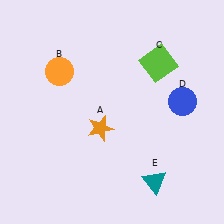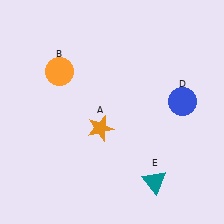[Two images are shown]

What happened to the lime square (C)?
The lime square (C) was removed in Image 2. It was in the top-right area of Image 1.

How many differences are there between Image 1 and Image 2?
There is 1 difference between the two images.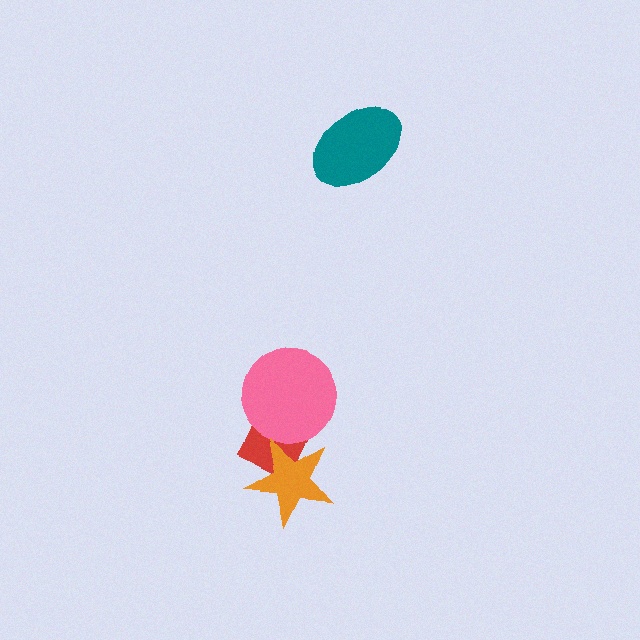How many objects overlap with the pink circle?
1 object overlaps with the pink circle.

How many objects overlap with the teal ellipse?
0 objects overlap with the teal ellipse.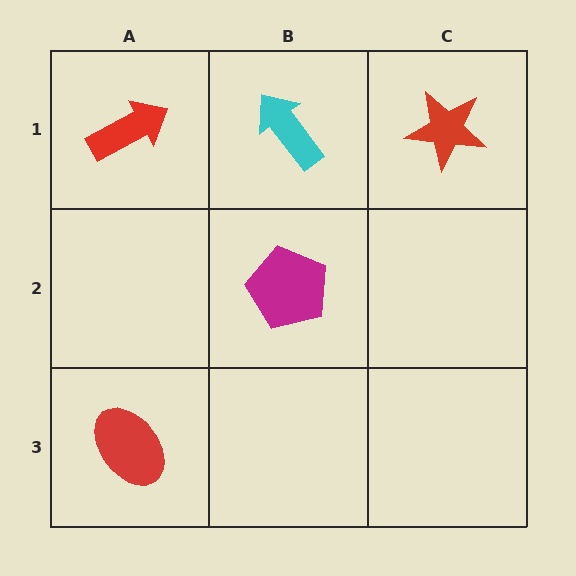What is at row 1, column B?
A cyan arrow.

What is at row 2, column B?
A magenta pentagon.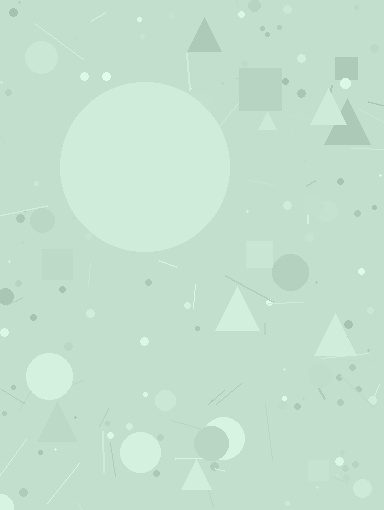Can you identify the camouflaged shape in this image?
The camouflaged shape is a circle.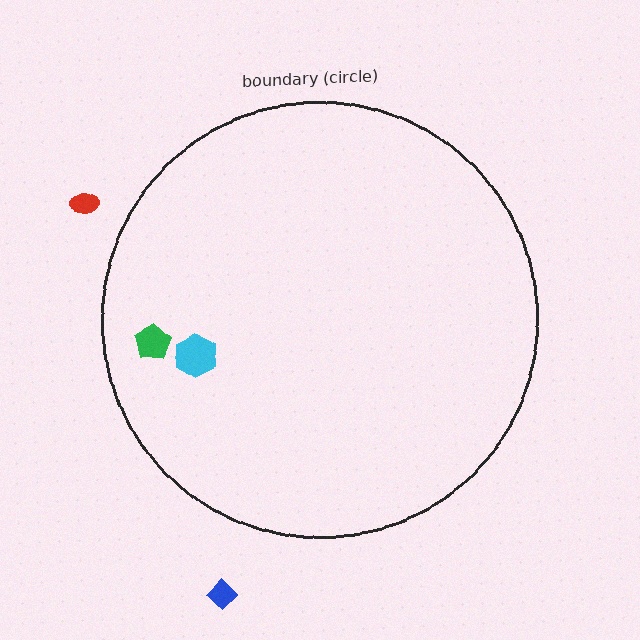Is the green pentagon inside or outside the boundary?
Inside.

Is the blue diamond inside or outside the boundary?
Outside.